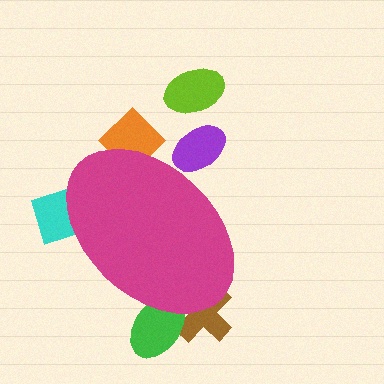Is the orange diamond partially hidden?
Yes, the orange diamond is partially hidden behind the magenta ellipse.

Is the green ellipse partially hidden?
Yes, the green ellipse is partially hidden behind the magenta ellipse.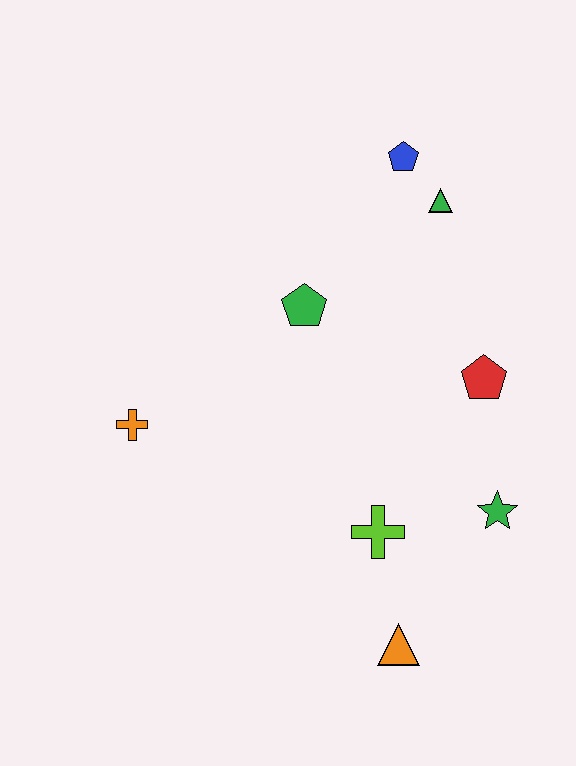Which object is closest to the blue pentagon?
The green triangle is closest to the blue pentagon.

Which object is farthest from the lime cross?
The blue pentagon is farthest from the lime cross.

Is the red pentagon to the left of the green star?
Yes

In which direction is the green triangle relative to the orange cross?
The green triangle is to the right of the orange cross.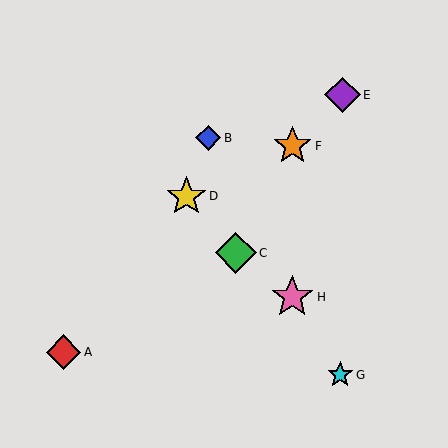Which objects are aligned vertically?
Objects F, H are aligned vertically.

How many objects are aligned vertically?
2 objects (F, H) are aligned vertically.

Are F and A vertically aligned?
No, F is at x≈292 and A is at x≈64.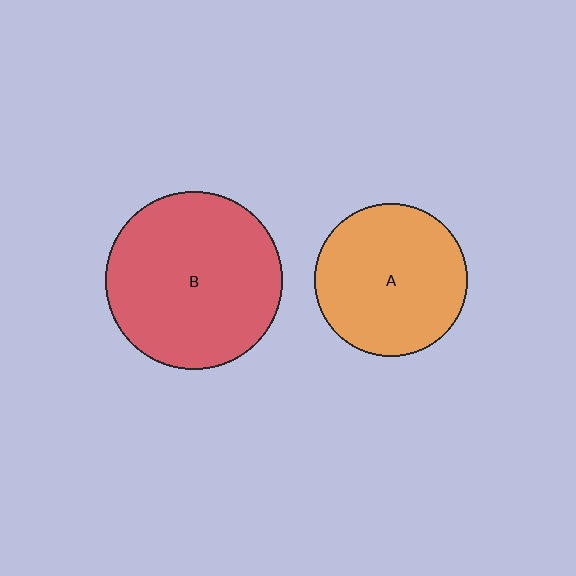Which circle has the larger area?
Circle B (red).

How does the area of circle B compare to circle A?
Approximately 1.3 times.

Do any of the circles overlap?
No, none of the circles overlap.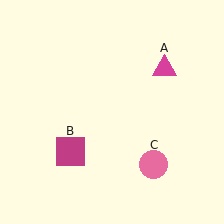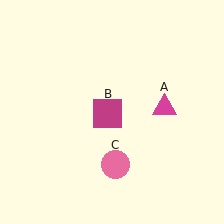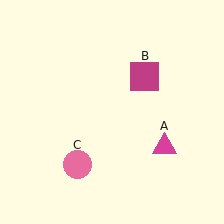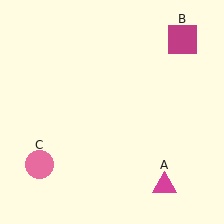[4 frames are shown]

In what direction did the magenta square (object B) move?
The magenta square (object B) moved up and to the right.